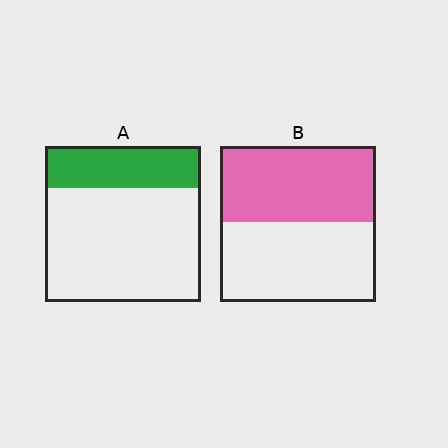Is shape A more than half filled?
No.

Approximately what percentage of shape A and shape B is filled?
A is approximately 25% and B is approximately 50%.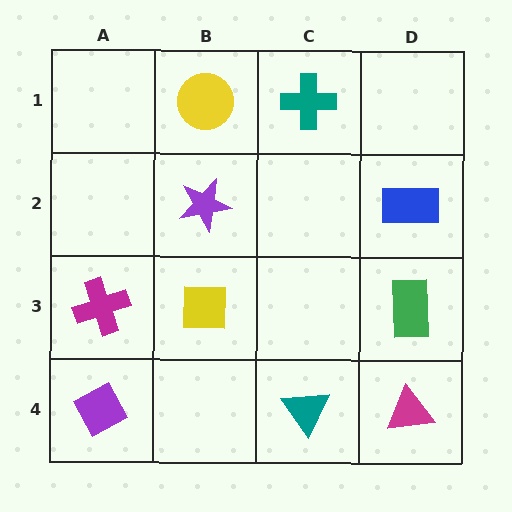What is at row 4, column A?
A purple diamond.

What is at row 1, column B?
A yellow circle.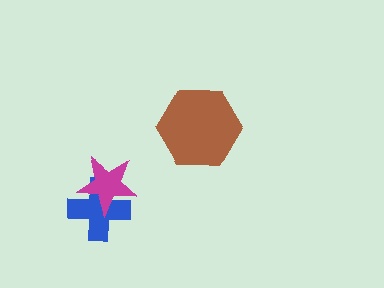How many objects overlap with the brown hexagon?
0 objects overlap with the brown hexagon.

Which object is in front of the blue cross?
The magenta star is in front of the blue cross.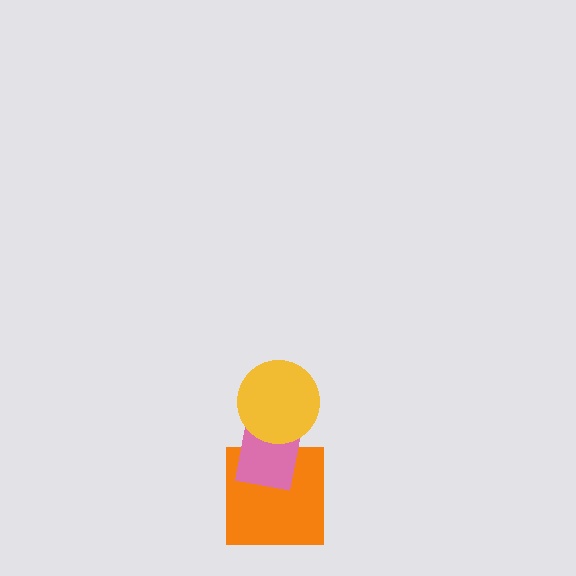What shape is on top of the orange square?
The pink rectangle is on top of the orange square.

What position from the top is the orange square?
The orange square is 3rd from the top.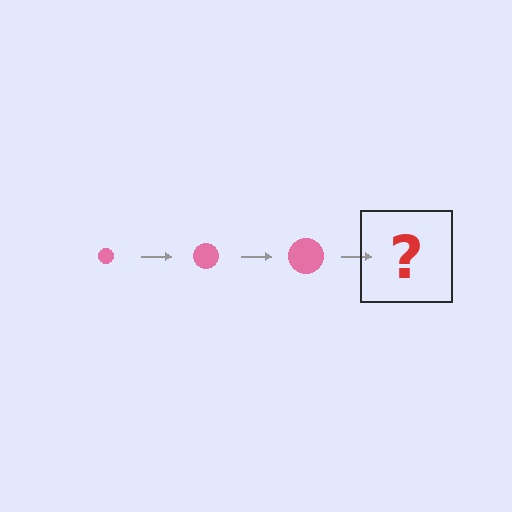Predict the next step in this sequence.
The next step is a pink circle, larger than the previous one.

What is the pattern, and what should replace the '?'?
The pattern is that the circle gets progressively larger each step. The '?' should be a pink circle, larger than the previous one.